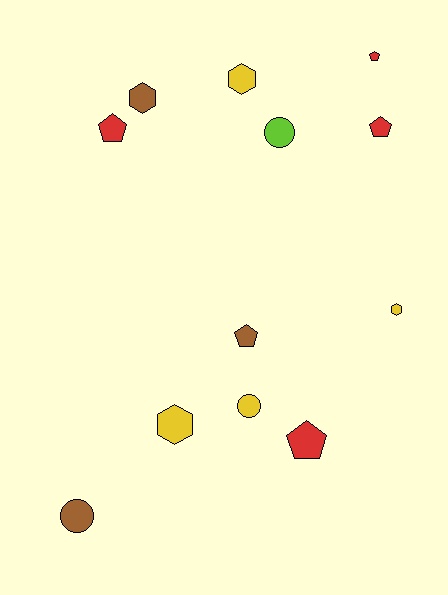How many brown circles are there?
There is 1 brown circle.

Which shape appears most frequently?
Pentagon, with 5 objects.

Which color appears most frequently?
Red, with 4 objects.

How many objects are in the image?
There are 12 objects.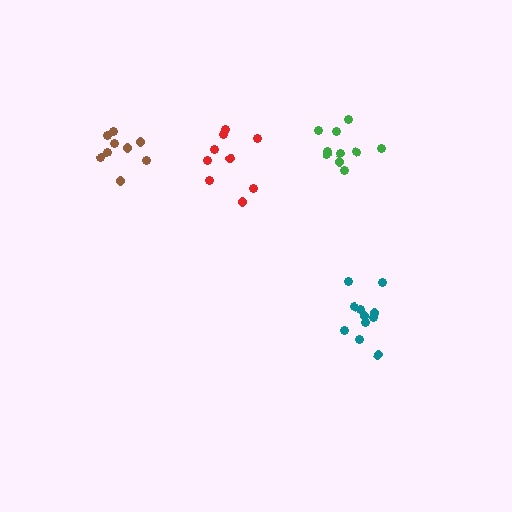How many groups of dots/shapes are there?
There are 4 groups.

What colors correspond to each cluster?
The clusters are colored: brown, teal, green, red.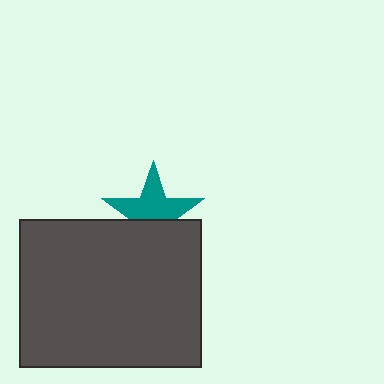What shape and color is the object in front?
The object in front is a dark gray rectangle.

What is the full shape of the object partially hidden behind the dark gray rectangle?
The partially hidden object is a teal star.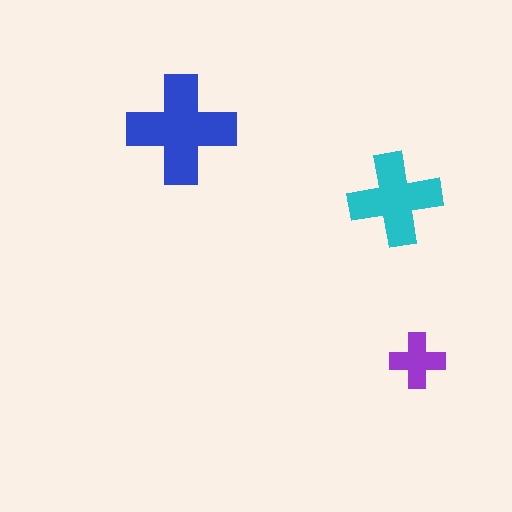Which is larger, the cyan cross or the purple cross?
The cyan one.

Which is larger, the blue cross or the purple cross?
The blue one.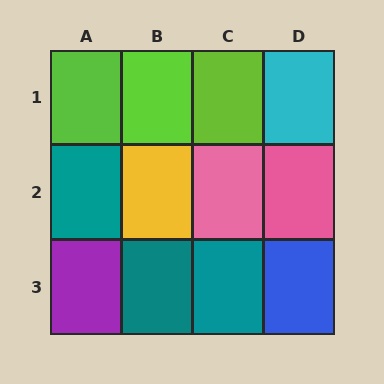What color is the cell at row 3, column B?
Teal.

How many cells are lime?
3 cells are lime.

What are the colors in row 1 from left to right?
Lime, lime, lime, cyan.